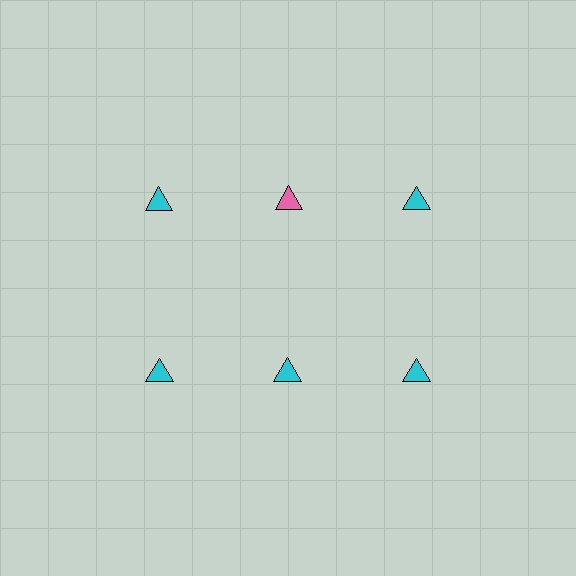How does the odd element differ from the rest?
It has a different color: pink instead of cyan.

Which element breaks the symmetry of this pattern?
The pink triangle in the top row, second from left column breaks the symmetry. All other shapes are cyan triangles.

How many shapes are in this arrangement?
There are 6 shapes arranged in a grid pattern.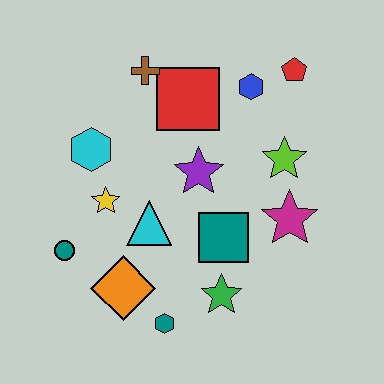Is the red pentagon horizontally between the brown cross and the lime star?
No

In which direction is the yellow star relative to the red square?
The yellow star is below the red square.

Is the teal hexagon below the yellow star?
Yes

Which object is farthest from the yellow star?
The red pentagon is farthest from the yellow star.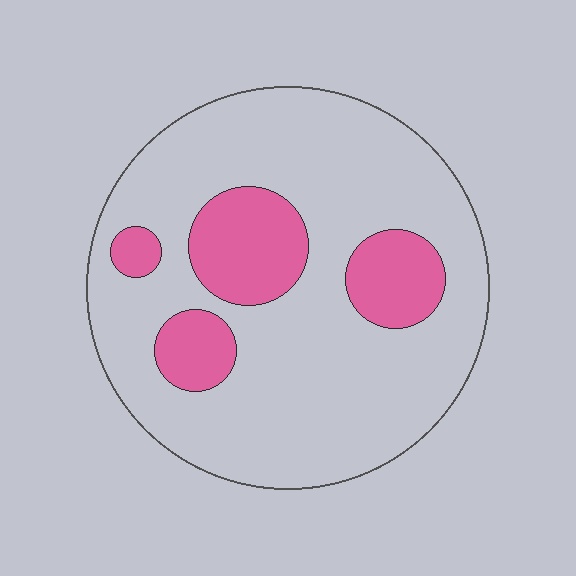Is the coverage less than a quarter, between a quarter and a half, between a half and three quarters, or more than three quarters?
Less than a quarter.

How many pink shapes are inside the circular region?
4.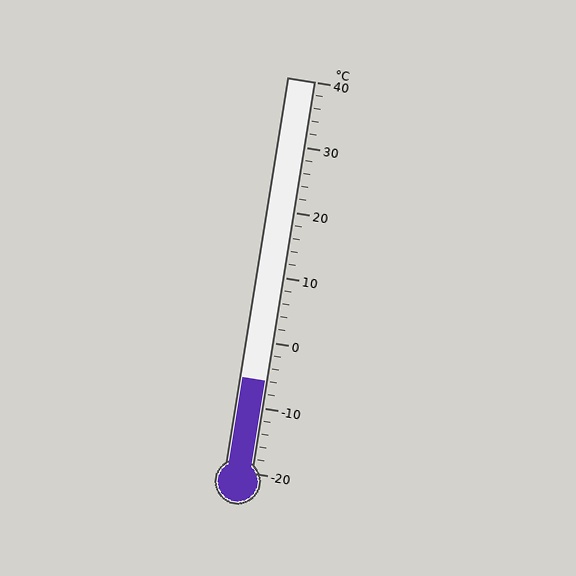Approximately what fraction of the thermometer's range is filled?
The thermometer is filled to approximately 25% of its range.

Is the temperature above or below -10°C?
The temperature is above -10°C.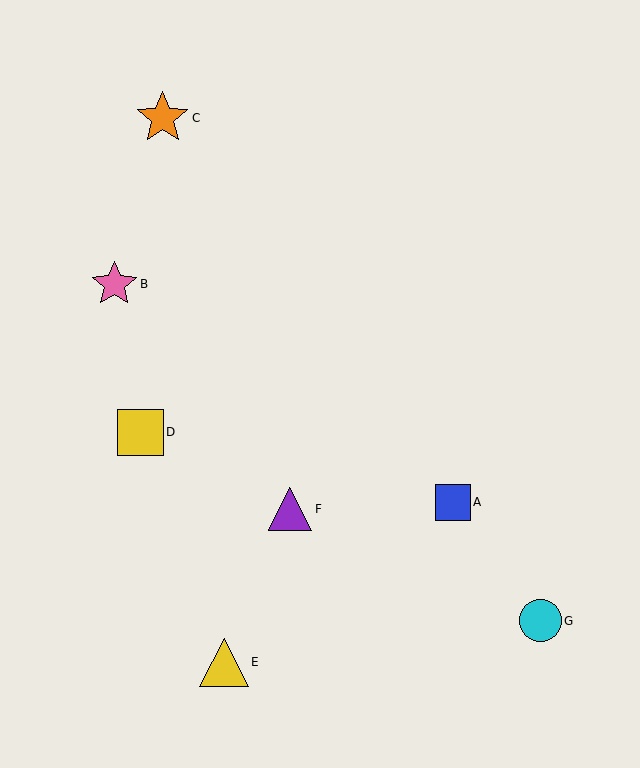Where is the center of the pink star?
The center of the pink star is at (114, 284).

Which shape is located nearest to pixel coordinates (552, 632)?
The cyan circle (labeled G) at (540, 621) is nearest to that location.